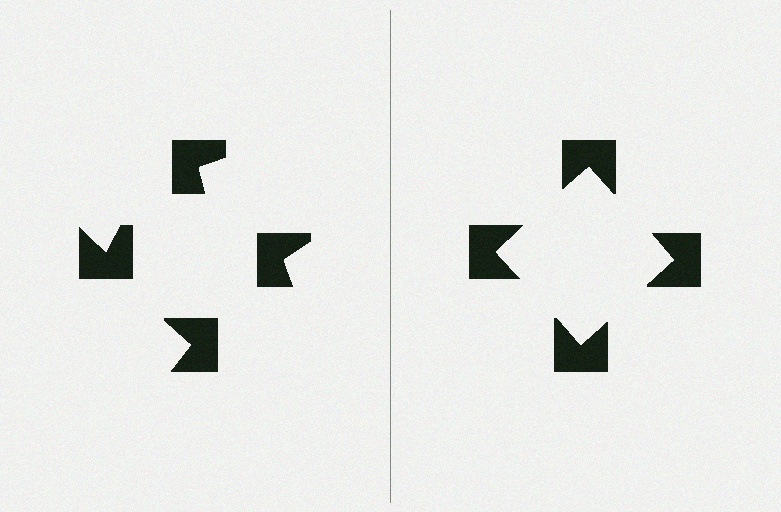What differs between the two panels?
The notched squares are positioned identically on both sides; only the wedge orientations differ. On the right they align to a square; on the left they are misaligned.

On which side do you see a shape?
An illusory square appears on the right side. On the left side the wedge cuts are rotated, so no coherent shape forms.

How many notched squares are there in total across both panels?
8 — 4 on each side.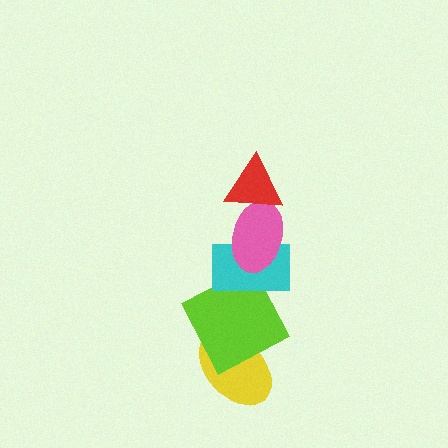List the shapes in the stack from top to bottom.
From top to bottom: the red triangle, the pink ellipse, the cyan rectangle, the lime square, the yellow ellipse.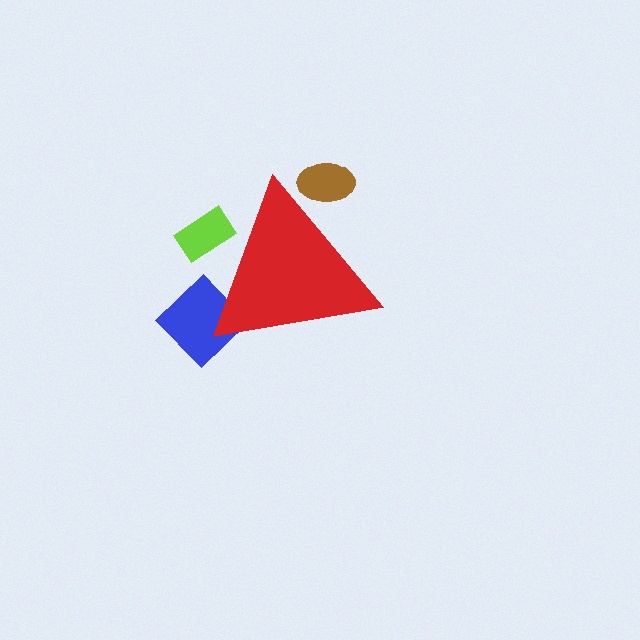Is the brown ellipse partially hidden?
Yes, the brown ellipse is partially hidden behind the red triangle.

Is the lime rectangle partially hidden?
Yes, the lime rectangle is partially hidden behind the red triangle.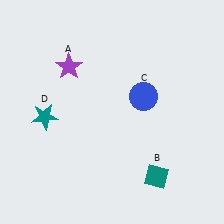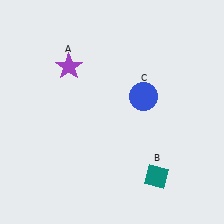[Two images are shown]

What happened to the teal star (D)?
The teal star (D) was removed in Image 2. It was in the bottom-left area of Image 1.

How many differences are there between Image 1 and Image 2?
There is 1 difference between the two images.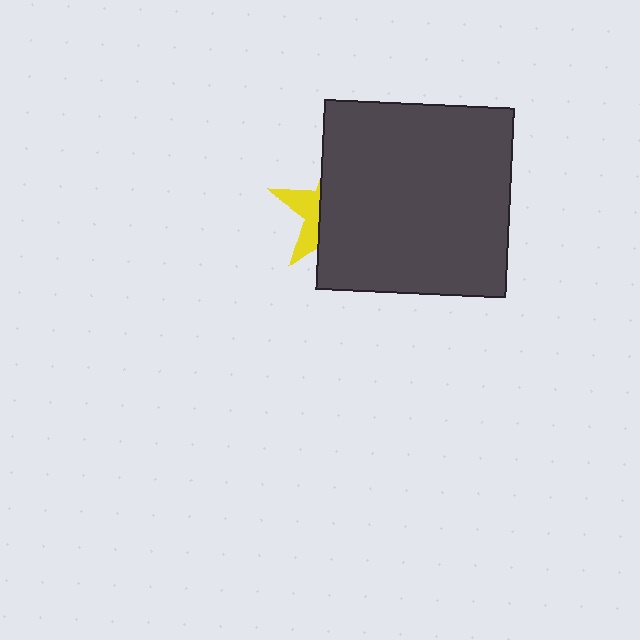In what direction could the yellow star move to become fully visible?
The yellow star could move left. That would shift it out from behind the dark gray square entirely.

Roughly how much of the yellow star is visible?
A small part of it is visible (roughly 31%).